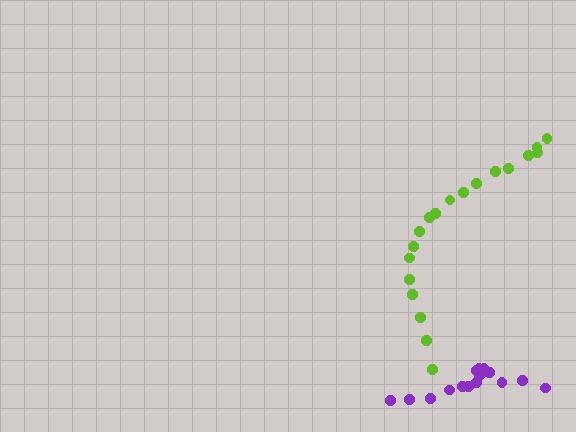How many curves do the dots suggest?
There are 2 distinct paths.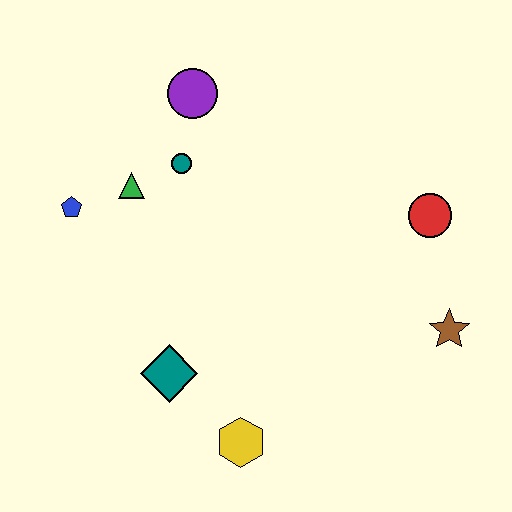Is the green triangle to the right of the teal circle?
No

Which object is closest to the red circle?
The brown star is closest to the red circle.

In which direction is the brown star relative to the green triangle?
The brown star is to the right of the green triangle.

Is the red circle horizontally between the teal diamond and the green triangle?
No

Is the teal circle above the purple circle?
No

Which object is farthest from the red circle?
The blue pentagon is farthest from the red circle.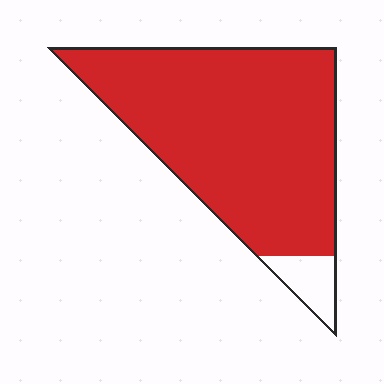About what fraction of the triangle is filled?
About nine tenths (9/10).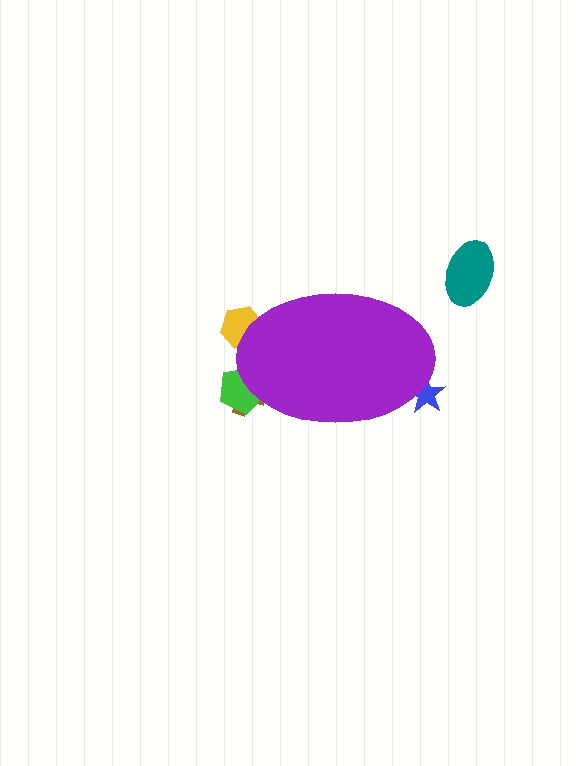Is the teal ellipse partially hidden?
No, the teal ellipse is fully visible.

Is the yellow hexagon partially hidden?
Yes, the yellow hexagon is partially hidden behind the purple ellipse.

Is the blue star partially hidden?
Yes, the blue star is partially hidden behind the purple ellipse.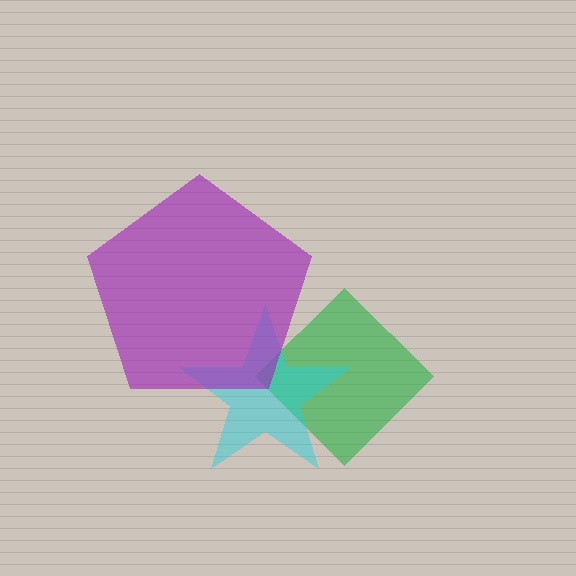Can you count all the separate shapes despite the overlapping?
Yes, there are 3 separate shapes.